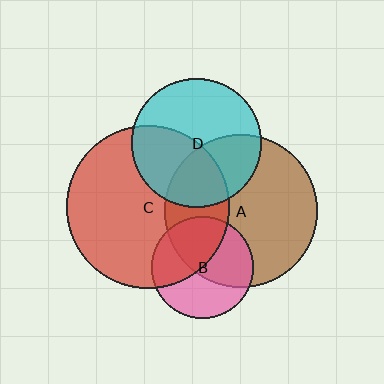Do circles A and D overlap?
Yes.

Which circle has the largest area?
Circle C (red).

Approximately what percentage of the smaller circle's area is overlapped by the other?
Approximately 35%.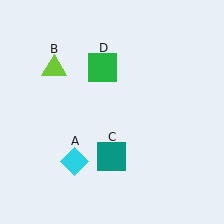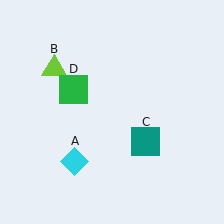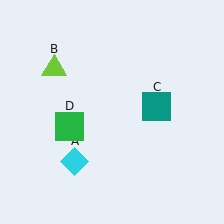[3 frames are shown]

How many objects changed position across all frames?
2 objects changed position: teal square (object C), green square (object D).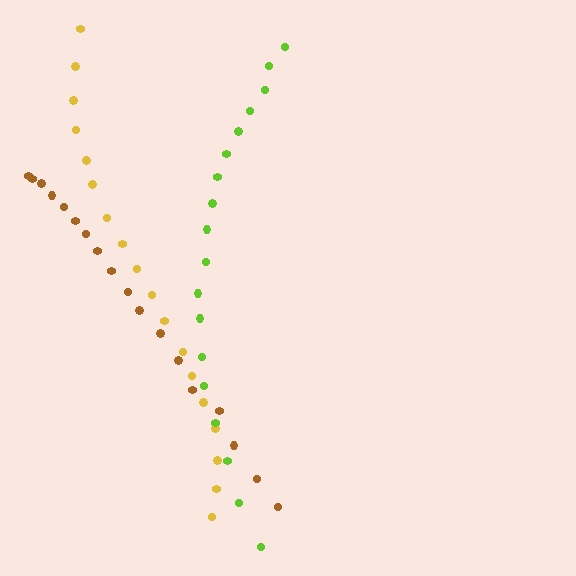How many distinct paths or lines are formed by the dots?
There are 3 distinct paths.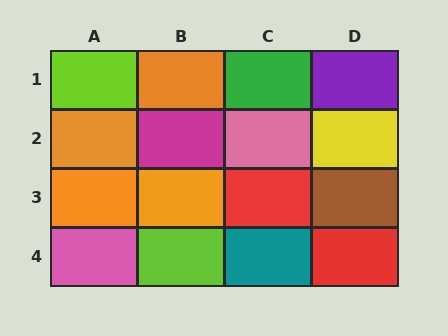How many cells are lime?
2 cells are lime.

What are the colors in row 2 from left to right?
Orange, magenta, pink, yellow.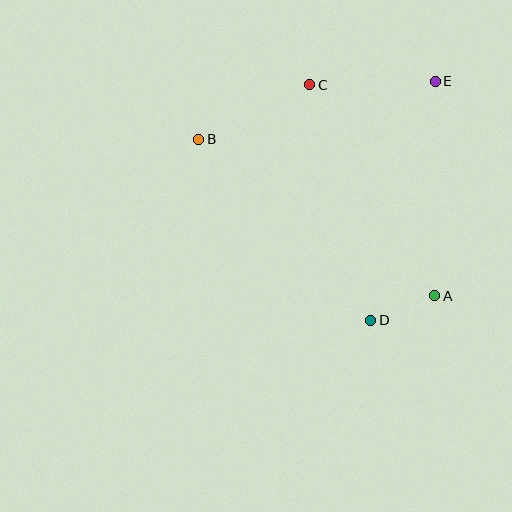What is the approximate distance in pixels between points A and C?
The distance between A and C is approximately 245 pixels.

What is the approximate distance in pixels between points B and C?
The distance between B and C is approximately 123 pixels.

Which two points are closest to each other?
Points A and D are closest to each other.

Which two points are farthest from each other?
Points A and B are farthest from each other.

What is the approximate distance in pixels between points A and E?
The distance between A and E is approximately 215 pixels.